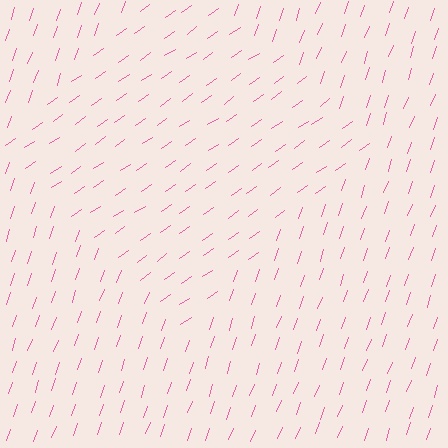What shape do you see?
I see a diamond.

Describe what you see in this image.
The image is filled with small pink line segments. A diamond region in the image has lines oriented differently from the surrounding lines, creating a visible texture boundary.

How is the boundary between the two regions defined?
The boundary is defined purely by a change in line orientation (approximately 36 degrees difference). All lines are the same color and thickness.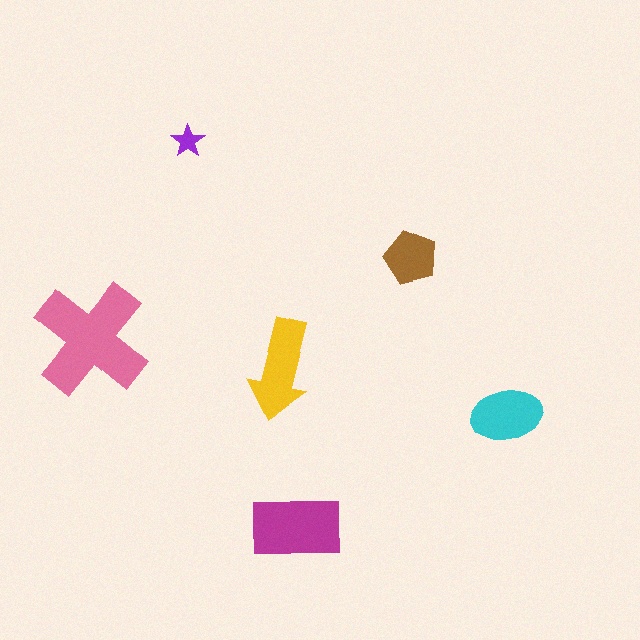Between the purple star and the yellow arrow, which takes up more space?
The yellow arrow.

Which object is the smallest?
The purple star.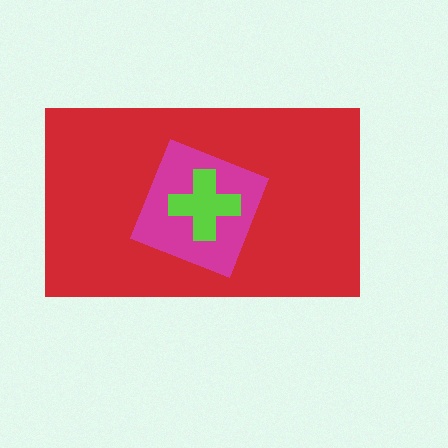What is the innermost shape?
The lime cross.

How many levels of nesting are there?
3.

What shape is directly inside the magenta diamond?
The lime cross.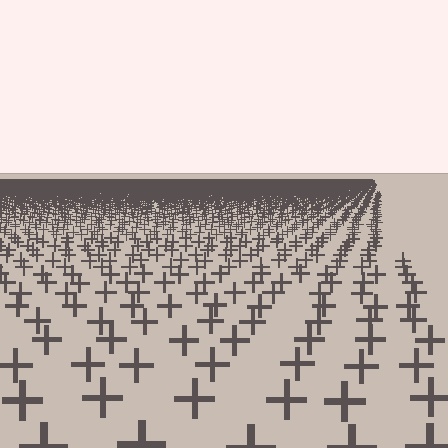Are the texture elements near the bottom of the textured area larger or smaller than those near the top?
Larger. Near the bottom, elements are closer to the viewer and appear at a bigger on-screen size.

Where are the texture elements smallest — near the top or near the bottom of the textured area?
Near the top.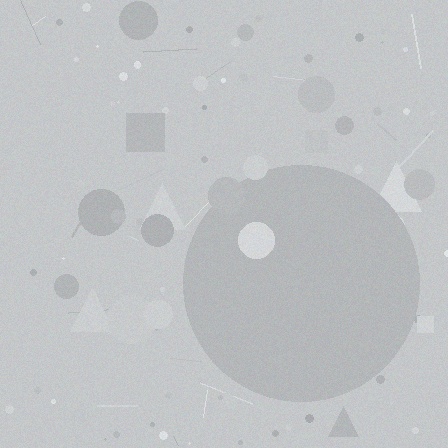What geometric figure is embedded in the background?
A circle is embedded in the background.